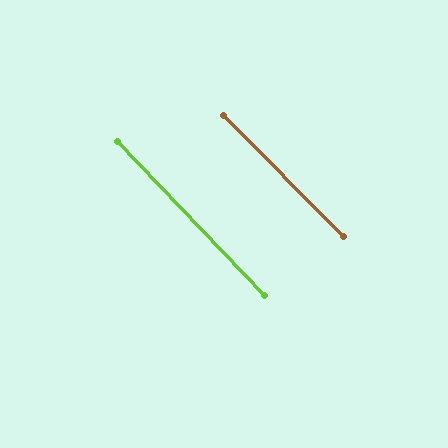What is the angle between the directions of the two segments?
Approximately 1 degree.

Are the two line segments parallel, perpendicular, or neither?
Parallel — their directions differ by only 1.0°.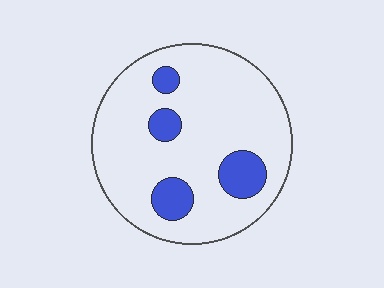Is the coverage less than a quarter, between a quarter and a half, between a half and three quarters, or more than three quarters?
Less than a quarter.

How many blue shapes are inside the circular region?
4.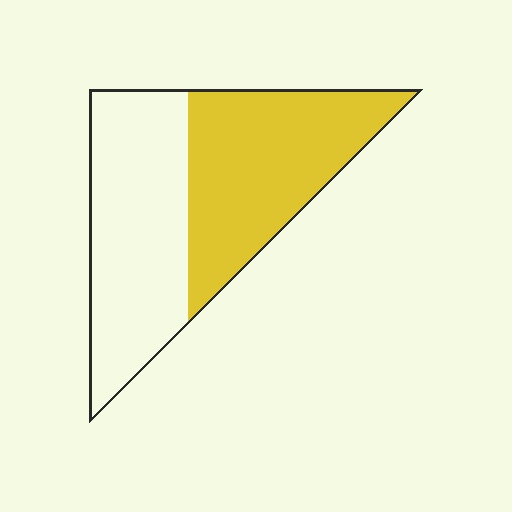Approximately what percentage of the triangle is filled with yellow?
Approximately 50%.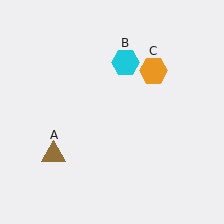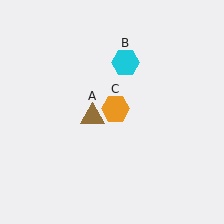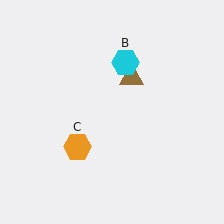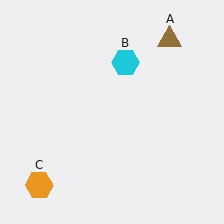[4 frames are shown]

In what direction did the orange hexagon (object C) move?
The orange hexagon (object C) moved down and to the left.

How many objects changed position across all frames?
2 objects changed position: brown triangle (object A), orange hexagon (object C).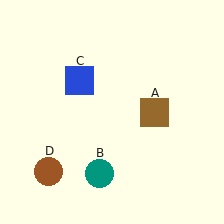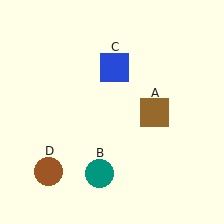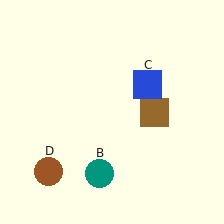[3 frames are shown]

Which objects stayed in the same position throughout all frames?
Brown square (object A) and teal circle (object B) and brown circle (object D) remained stationary.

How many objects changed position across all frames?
1 object changed position: blue square (object C).